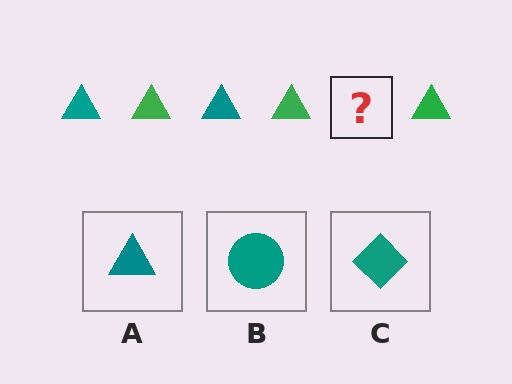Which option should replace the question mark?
Option A.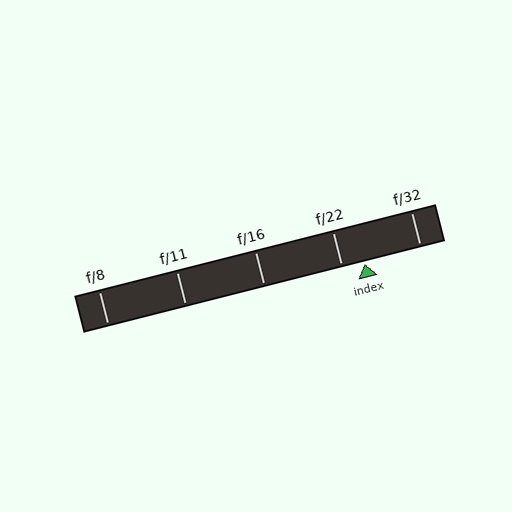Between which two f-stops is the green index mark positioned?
The index mark is between f/22 and f/32.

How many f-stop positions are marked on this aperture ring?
There are 5 f-stop positions marked.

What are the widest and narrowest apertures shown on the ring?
The widest aperture shown is f/8 and the narrowest is f/32.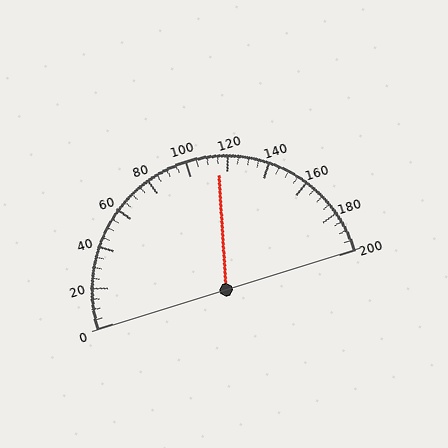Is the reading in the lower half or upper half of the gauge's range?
The reading is in the upper half of the range (0 to 200).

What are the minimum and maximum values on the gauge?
The gauge ranges from 0 to 200.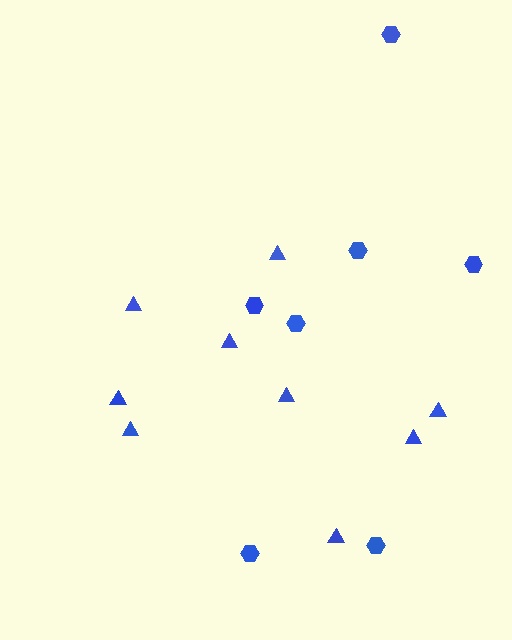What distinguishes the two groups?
There are 2 groups: one group of hexagons (7) and one group of triangles (9).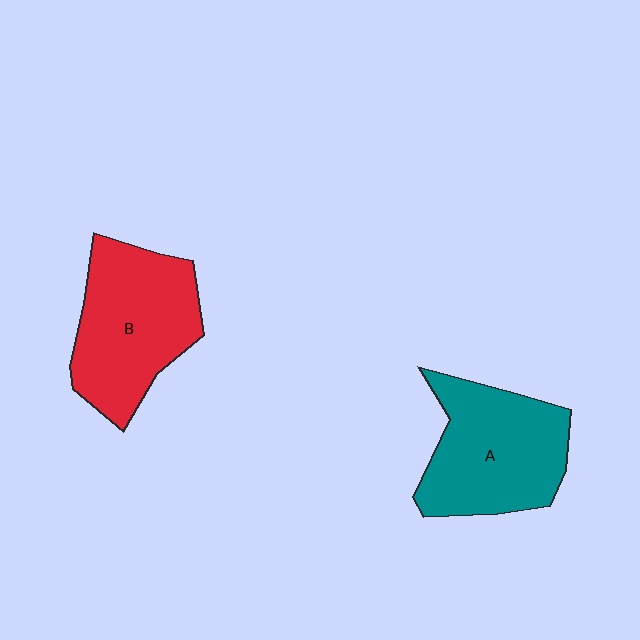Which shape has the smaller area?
Shape A (teal).